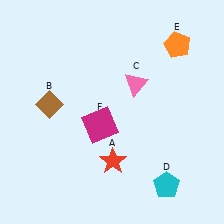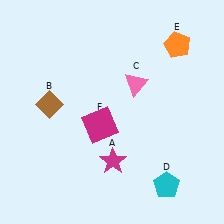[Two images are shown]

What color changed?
The star (A) changed from red in Image 1 to magenta in Image 2.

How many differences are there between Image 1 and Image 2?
There is 1 difference between the two images.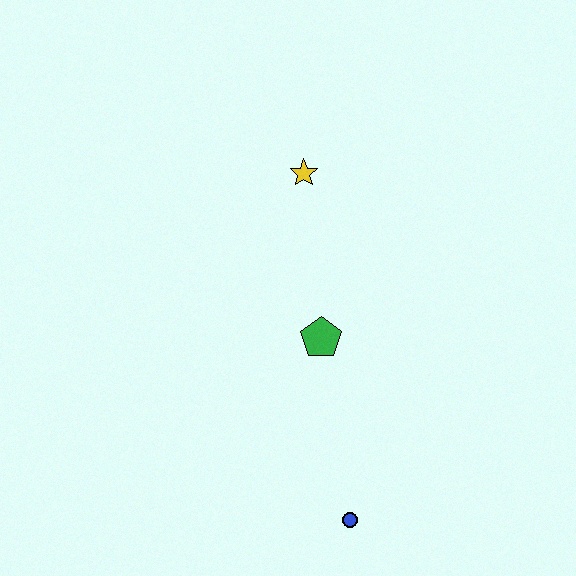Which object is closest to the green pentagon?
The yellow star is closest to the green pentagon.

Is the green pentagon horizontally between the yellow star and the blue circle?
Yes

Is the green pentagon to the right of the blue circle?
No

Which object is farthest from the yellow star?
The blue circle is farthest from the yellow star.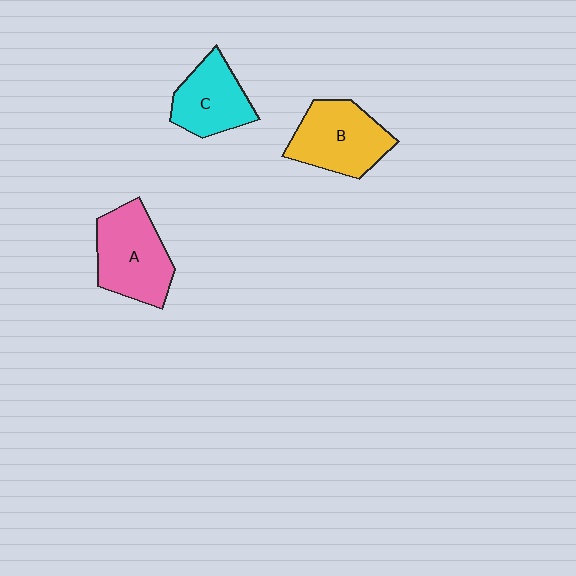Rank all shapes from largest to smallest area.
From largest to smallest: A (pink), B (yellow), C (cyan).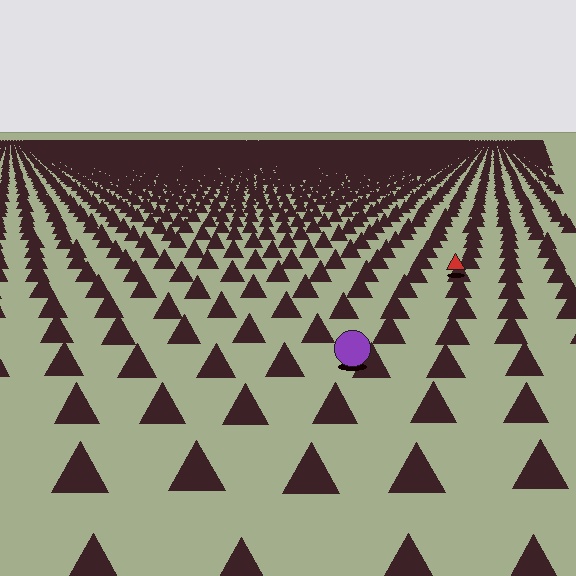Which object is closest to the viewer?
The purple circle is closest. The texture marks near it are larger and more spread out.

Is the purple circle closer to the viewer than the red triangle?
Yes. The purple circle is closer — you can tell from the texture gradient: the ground texture is coarser near it.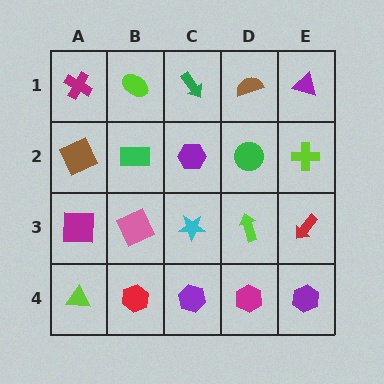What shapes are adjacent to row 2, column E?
A purple triangle (row 1, column E), a red arrow (row 3, column E), a green circle (row 2, column D).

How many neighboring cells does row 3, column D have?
4.